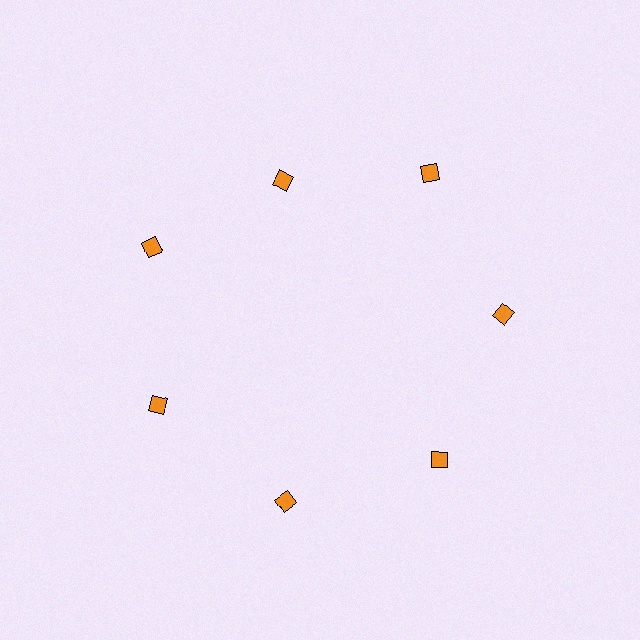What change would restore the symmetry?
The symmetry would be restored by moving it outward, back onto the ring so that all 7 diamonds sit at equal angles and equal distance from the center.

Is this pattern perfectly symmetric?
No. The 7 orange diamonds are arranged in a ring, but one element near the 12 o'clock position is pulled inward toward the center, breaking the 7-fold rotational symmetry.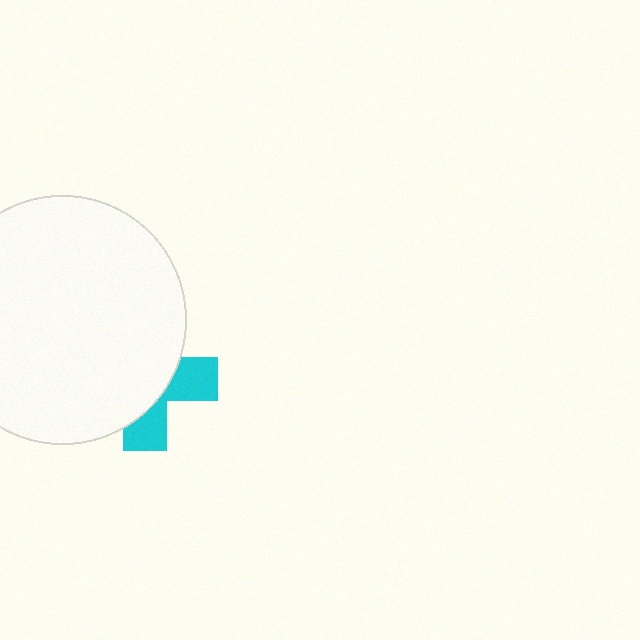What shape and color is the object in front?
The object in front is a white circle.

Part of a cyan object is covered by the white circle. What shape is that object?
It is a cross.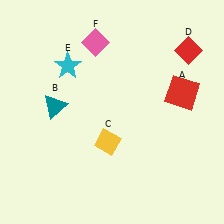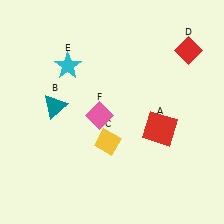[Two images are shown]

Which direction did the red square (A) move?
The red square (A) moved down.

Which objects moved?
The objects that moved are: the red square (A), the pink diamond (F).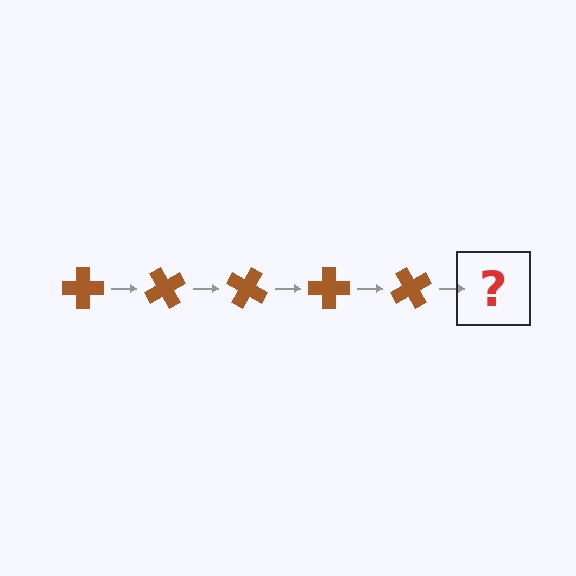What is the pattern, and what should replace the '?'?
The pattern is that the cross rotates 60 degrees each step. The '?' should be a brown cross rotated 300 degrees.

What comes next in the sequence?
The next element should be a brown cross rotated 300 degrees.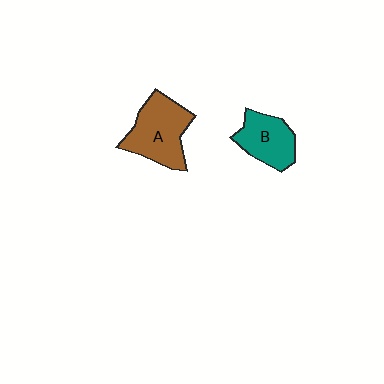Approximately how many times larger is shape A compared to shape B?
Approximately 1.4 times.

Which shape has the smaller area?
Shape B (teal).